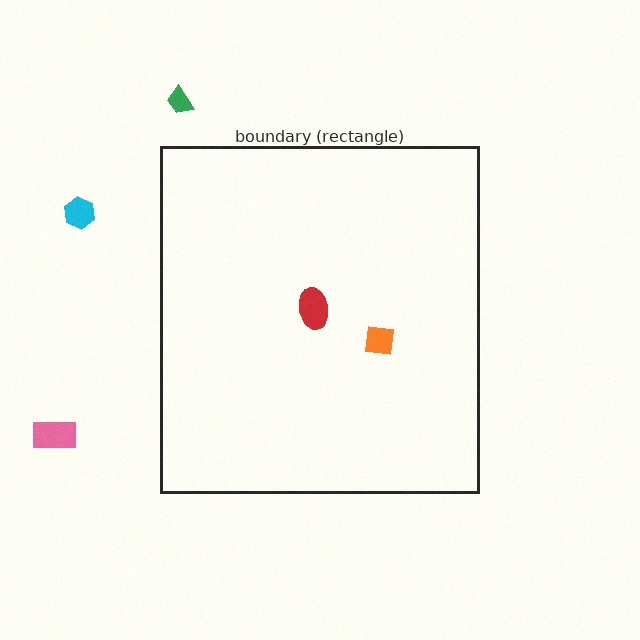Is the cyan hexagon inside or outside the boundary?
Outside.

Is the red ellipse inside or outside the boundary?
Inside.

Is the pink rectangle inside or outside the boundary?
Outside.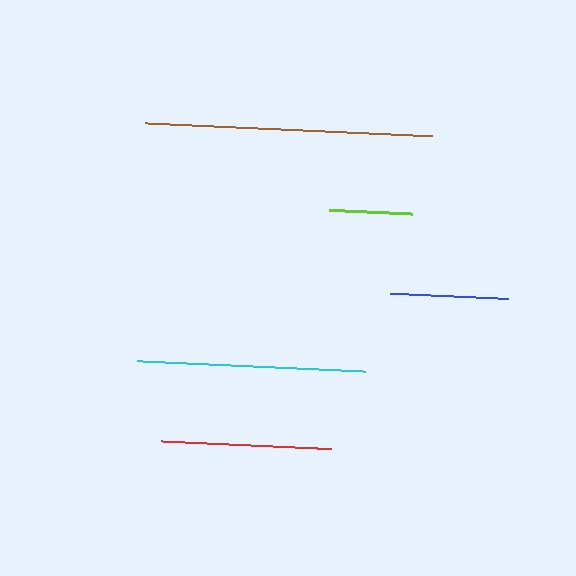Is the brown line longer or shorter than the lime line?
The brown line is longer than the lime line.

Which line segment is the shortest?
The lime line is the shortest at approximately 84 pixels.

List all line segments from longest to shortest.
From longest to shortest: brown, cyan, red, blue, lime.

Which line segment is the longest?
The brown line is the longest at approximately 287 pixels.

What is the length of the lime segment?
The lime segment is approximately 84 pixels long.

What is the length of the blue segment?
The blue segment is approximately 118 pixels long.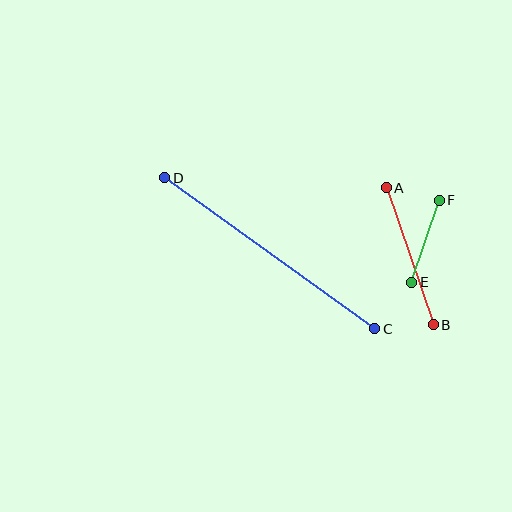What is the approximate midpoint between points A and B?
The midpoint is at approximately (410, 256) pixels.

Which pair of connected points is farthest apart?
Points C and D are farthest apart.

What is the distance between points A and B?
The distance is approximately 145 pixels.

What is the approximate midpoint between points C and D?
The midpoint is at approximately (270, 253) pixels.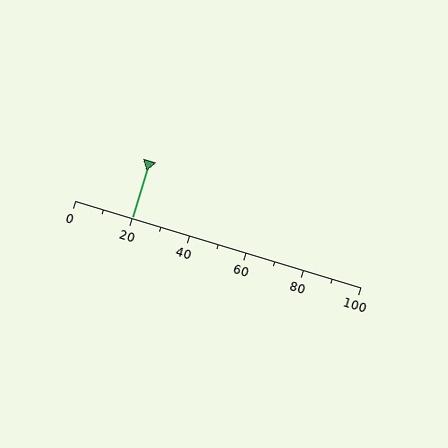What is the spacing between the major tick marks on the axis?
The major ticks are spaced 20 apart.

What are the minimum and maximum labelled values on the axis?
The axis runs from 0 to 100.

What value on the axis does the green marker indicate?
The marker indicates approximately 20.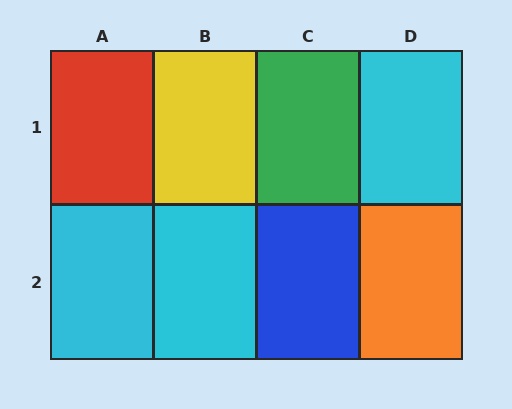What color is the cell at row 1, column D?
Cyan.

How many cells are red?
1 cell is red.